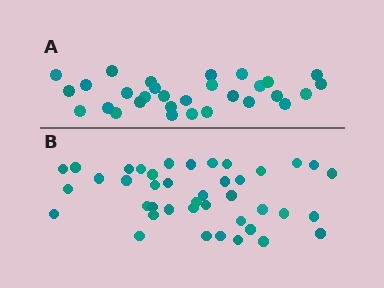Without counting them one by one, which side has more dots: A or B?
Region B (the bottom region) has more dots.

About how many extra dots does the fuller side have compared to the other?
Region B has roughly 12 or so more dots than region A.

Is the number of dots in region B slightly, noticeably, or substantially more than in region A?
Region B has noticeably more, but not dramatically so. The ratio is roughly 1.4 to 1.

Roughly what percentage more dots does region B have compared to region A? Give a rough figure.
About 35% more.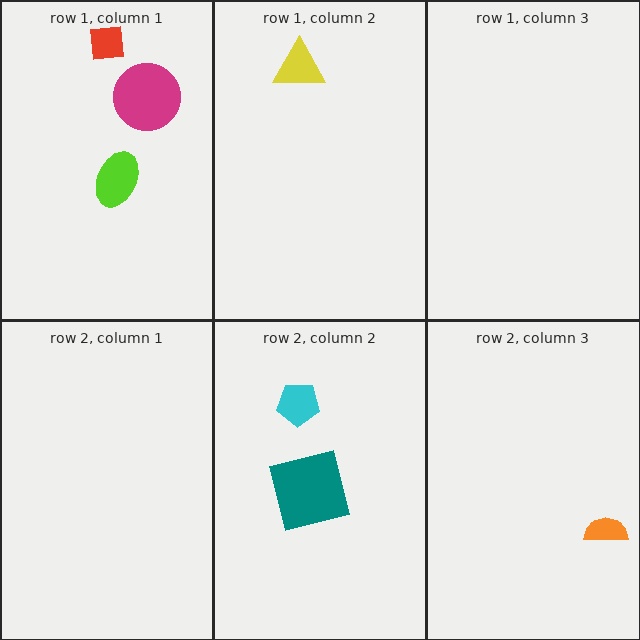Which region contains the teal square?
The row 2, column 2 region.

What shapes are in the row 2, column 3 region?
The orange semicircle.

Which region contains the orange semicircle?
The row 2, column 3 region.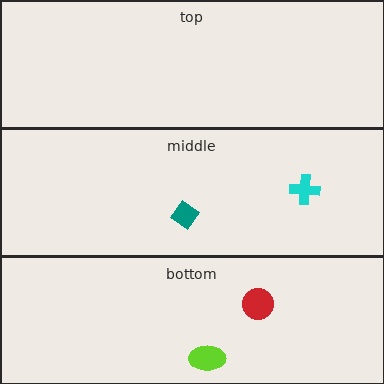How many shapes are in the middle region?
2.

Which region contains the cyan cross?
The middle region.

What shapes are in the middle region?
The teal diamond, the cyan cross.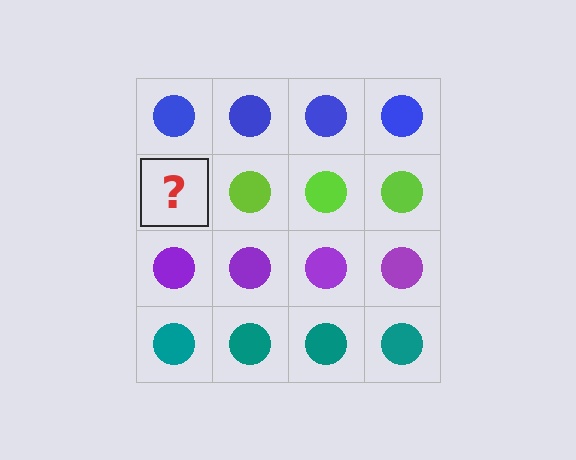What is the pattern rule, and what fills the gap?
The rule is that each row has a consistent color. The gap should be filled with a lime circle.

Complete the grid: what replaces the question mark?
The question mark should be replaced with a lime circle.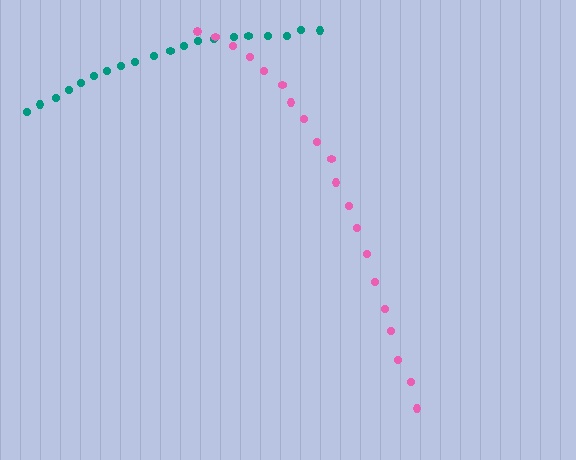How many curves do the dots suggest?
There are 2 distinct paths.